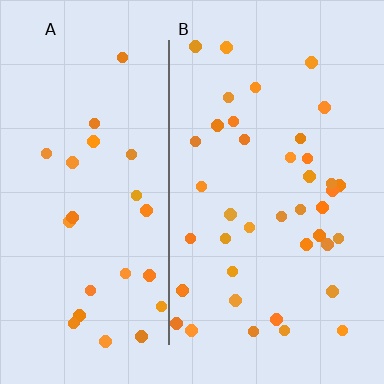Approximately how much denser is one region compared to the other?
Approximately 1.5× — region B over region A.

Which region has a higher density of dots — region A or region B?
B (the right).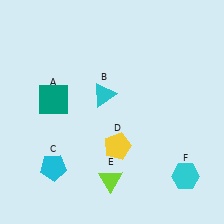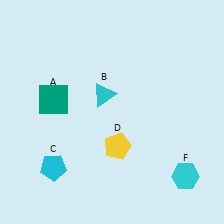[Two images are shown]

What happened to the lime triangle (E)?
The lime triangle (E) was removed in Image 2. It was in the bottom-left area of Image 1.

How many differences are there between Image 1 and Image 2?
There is 1 difference between the two images.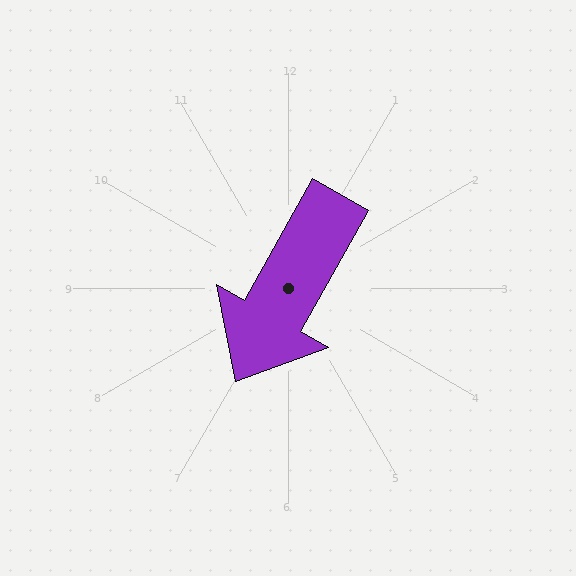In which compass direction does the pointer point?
Southwest.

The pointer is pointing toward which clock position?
Roughly 7 o'clock.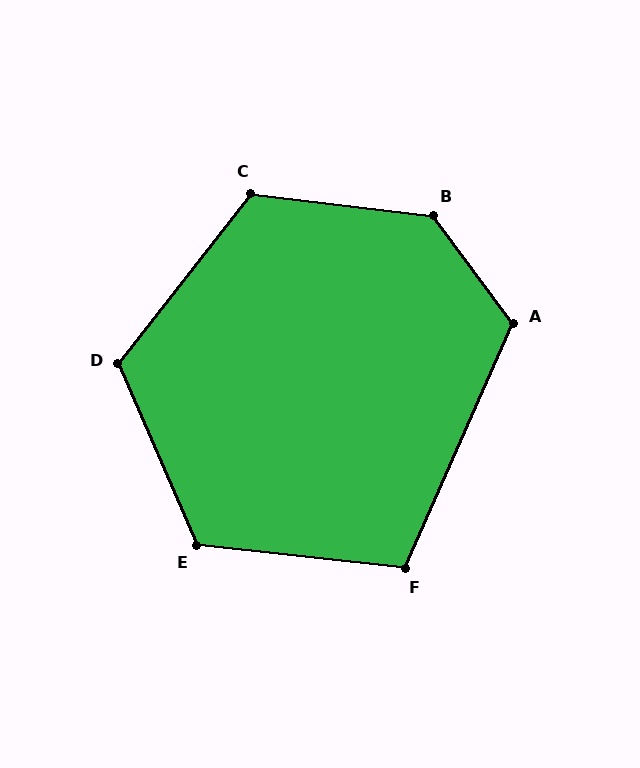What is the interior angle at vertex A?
Approximately 119 degrees (obtuse).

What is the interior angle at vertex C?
Approximately 121 degrees (obtuse).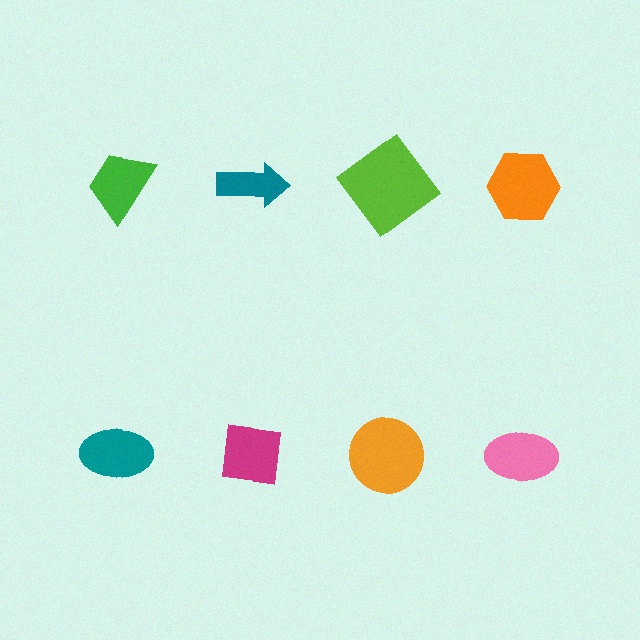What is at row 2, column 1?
A teal ellipse.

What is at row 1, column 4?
An orange hexagon.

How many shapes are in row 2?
4 shapes.